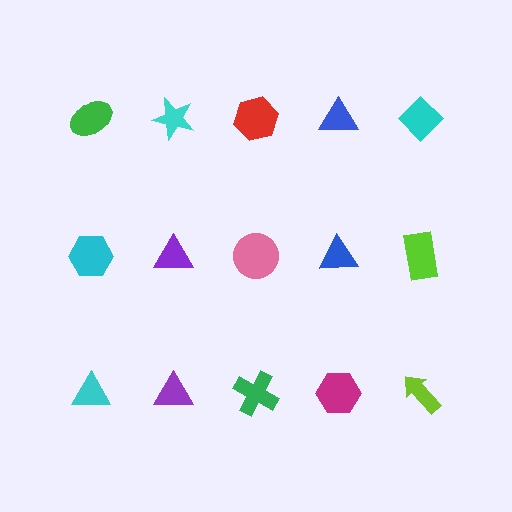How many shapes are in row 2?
5 shapes.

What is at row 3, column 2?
A purple triangle.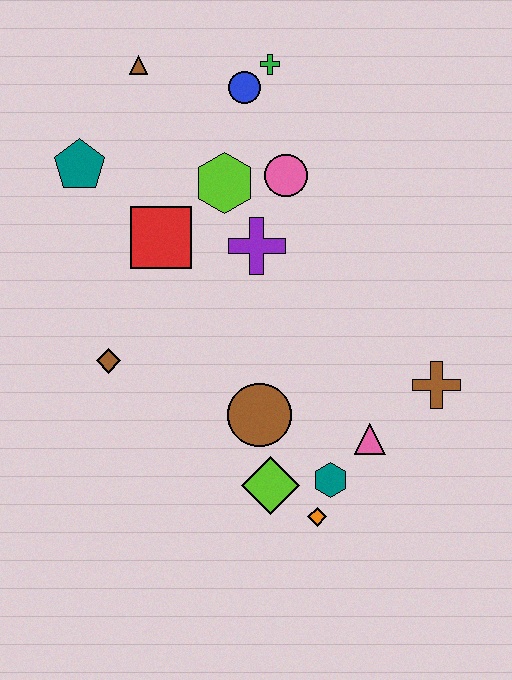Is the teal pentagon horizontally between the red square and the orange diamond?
No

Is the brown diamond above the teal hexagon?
Yes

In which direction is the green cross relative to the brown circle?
The green cross is above the brown circle.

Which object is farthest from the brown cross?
The brown triangle is farthest from the brown cross.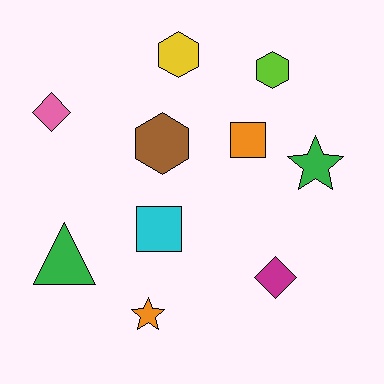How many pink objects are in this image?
There is 1 pink object.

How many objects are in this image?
There are 10 objects.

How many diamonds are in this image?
There are 2 diamonds.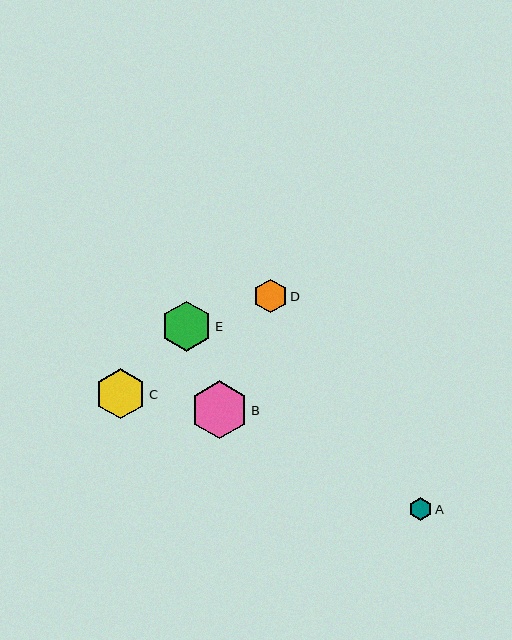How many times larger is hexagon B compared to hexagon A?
Hexagon B is approximately 2.5 times the size of hexagon A.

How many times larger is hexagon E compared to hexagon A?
Hexagon E is approximately 2.2 times the size of hexagon A.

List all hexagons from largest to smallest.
From largest to smallest: B, E, C, D, A.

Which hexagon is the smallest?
Hexagon A is the smallest with a size of approximately 23 pixels.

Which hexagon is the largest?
Hexagon B is the largest with a size of approximately 58 pixels.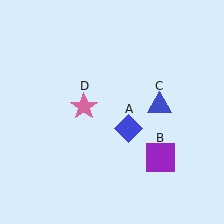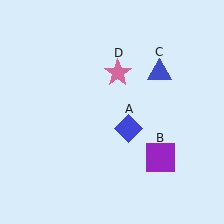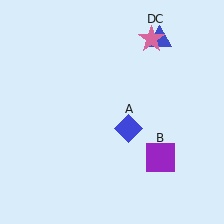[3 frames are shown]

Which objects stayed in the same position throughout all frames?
Blue diamond (object A) and purple square (object B) remained stationary.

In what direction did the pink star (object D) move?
The pink star (object D) moved up and to the right.